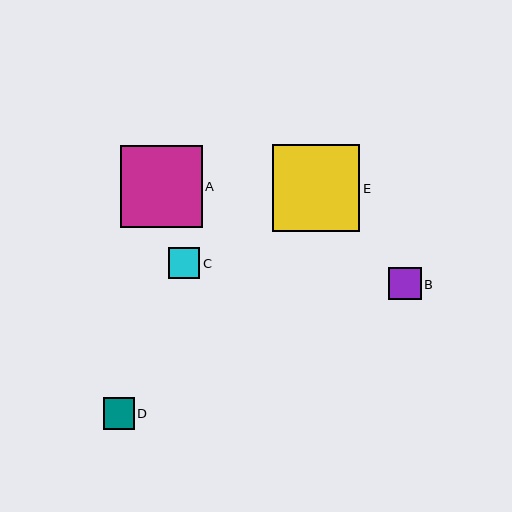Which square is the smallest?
Square C is the smallest with a size of approximately 31 pixels.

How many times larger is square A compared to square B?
Square A is approximately 2.5 times the size of square B.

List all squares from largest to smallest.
From largest to smallest: E, A, B, D, C.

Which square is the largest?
Square E is the largest with a size of approximately 87 pixels.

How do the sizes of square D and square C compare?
Square D and square C are approximately the same size.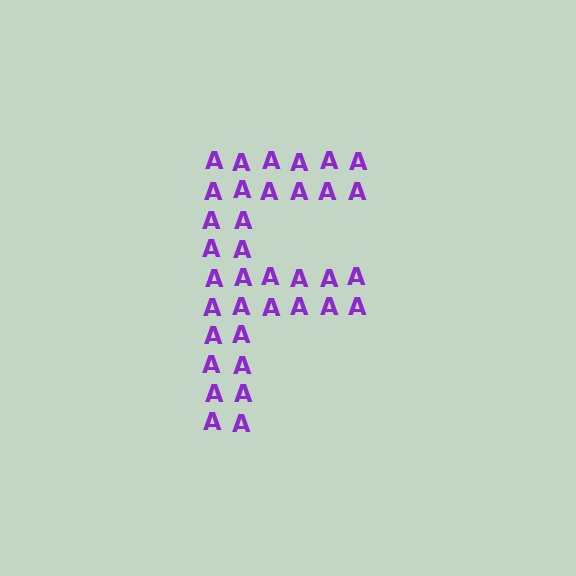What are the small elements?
The small elements are letter A's.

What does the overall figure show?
The overall figure shows the letter F.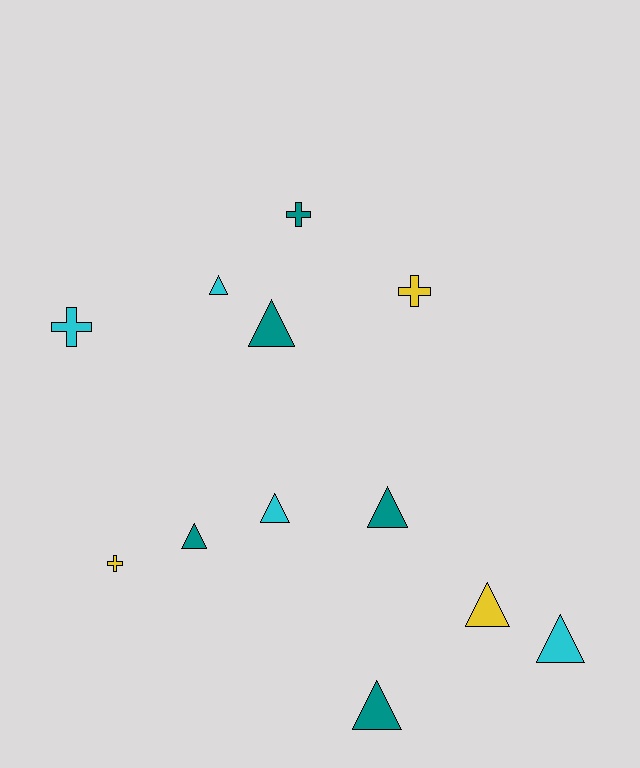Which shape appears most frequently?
Triangle, with 8 objects.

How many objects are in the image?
There are 12 objects.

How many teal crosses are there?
There is 1 teal cross.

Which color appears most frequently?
Teal, with 5 objects.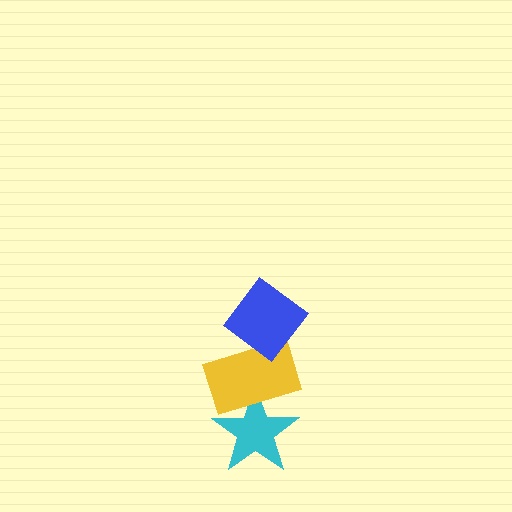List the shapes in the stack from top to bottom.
From top to bottom: the blue diamond, the yellow rectangle, the cyan star.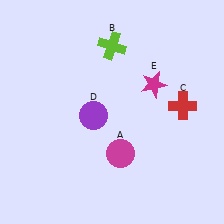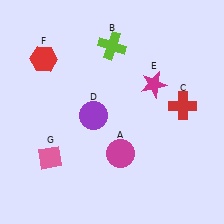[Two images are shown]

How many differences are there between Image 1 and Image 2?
There are 2 differences between the two images.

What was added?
A red hexagon (F), a pink diamond (G) were added in Image 2.